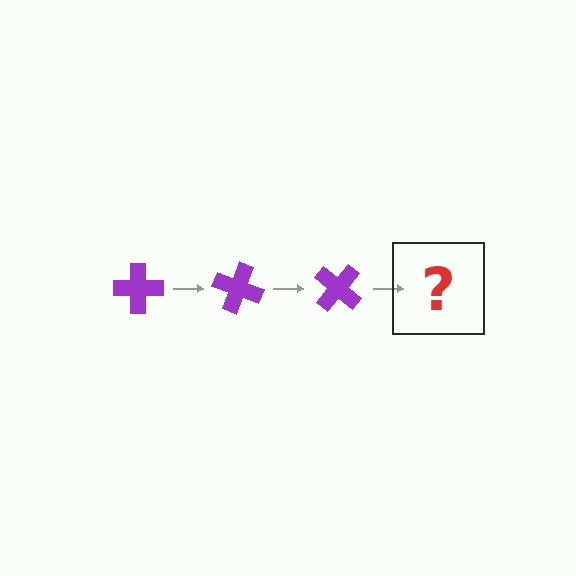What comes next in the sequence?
The next element should be a purple cross rotated 60 degrees.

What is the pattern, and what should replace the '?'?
The pattern is that the cross rotates 20 degrees each step. The '?' should be a purple cross rotated 60 degrees.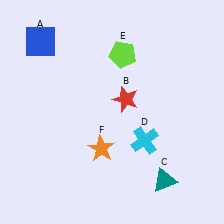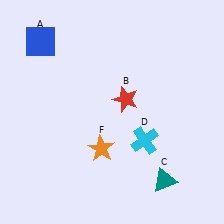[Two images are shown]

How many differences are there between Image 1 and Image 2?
There is 1 difference between the two images.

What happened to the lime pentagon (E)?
The lime pentagon (E) was removed in Image 2. It was in the top-right area of Image 1.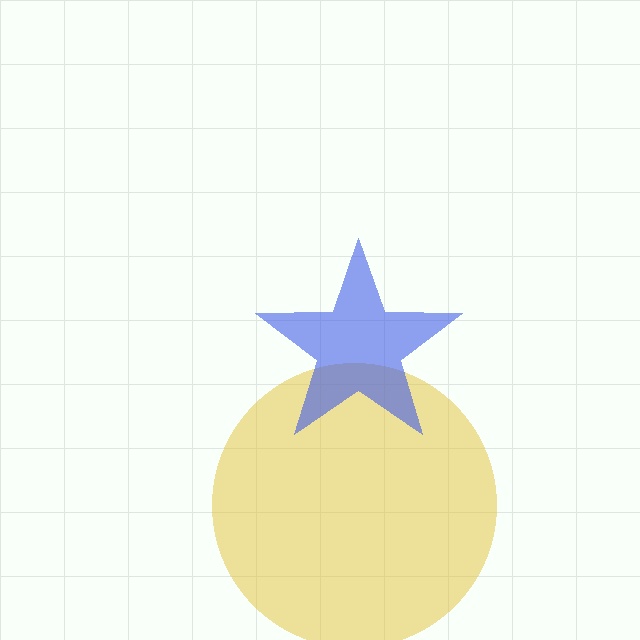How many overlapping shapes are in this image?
There are 2 overlapping shapes in the image.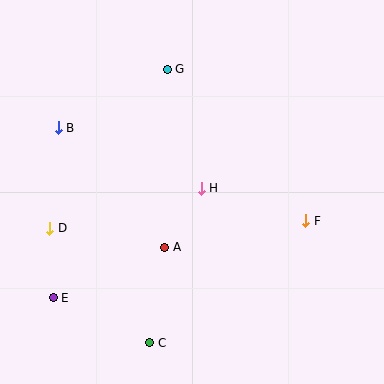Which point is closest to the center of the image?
Point H at (201, 188) is closest to the center.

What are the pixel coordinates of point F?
Point F is at (306, 221).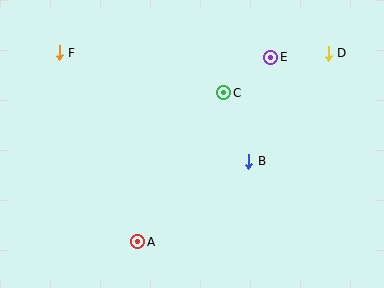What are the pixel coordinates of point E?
Point E is at (271, 57).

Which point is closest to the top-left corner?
Point F is closest to the top-left corner.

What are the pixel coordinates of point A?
Point A is at (138, 242).